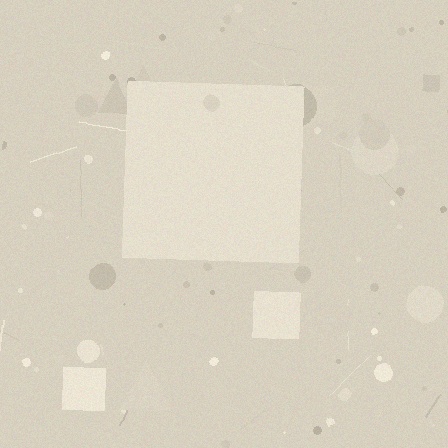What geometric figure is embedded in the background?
A square is embedded in the background.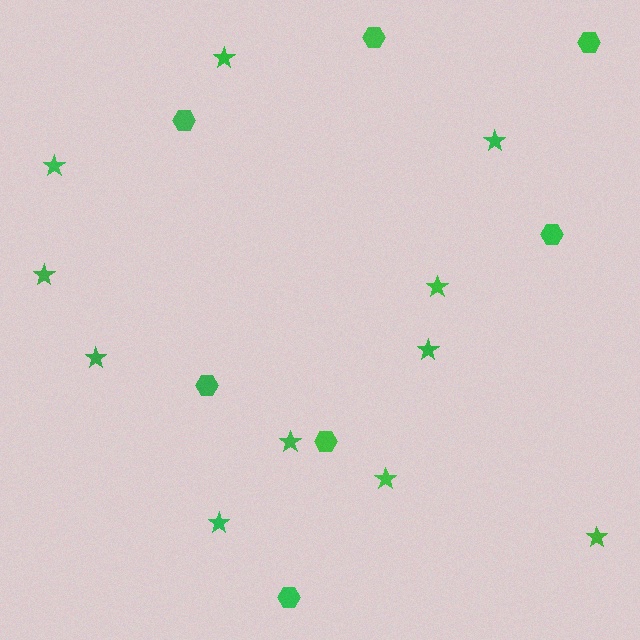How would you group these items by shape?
There are 2 groups: one group of hexagons (7) and one group of stars (11).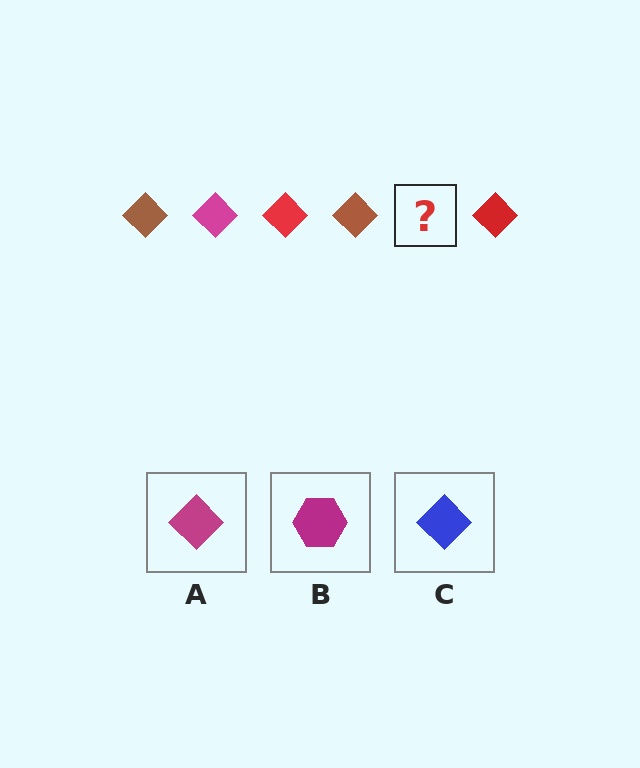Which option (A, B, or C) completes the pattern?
A.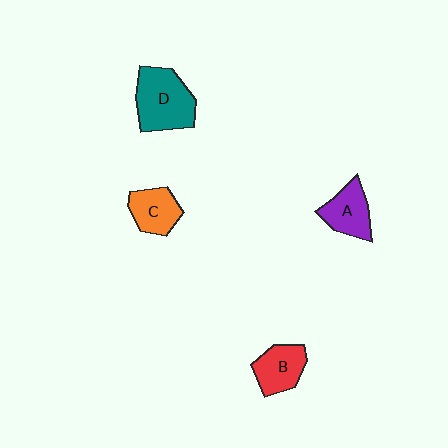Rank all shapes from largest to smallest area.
From largest to smallest: D (teal), A (purple), B (red), C (orange).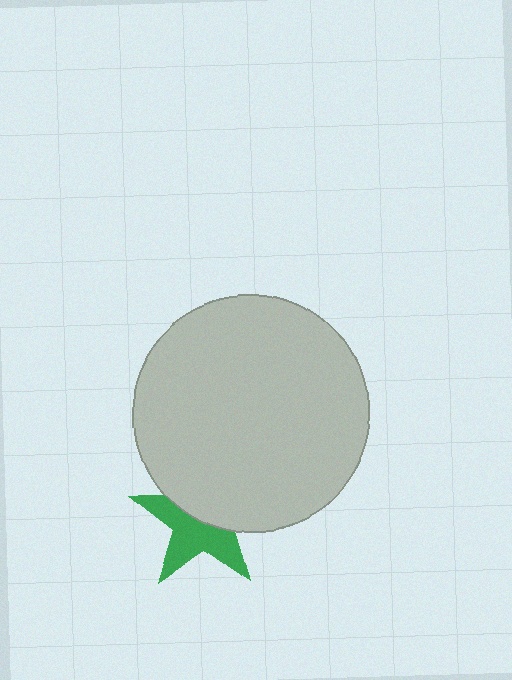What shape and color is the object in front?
The object in front is a light gray circle.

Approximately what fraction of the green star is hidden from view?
Roughly 48% of the green star is hidden behind the light gray circle.